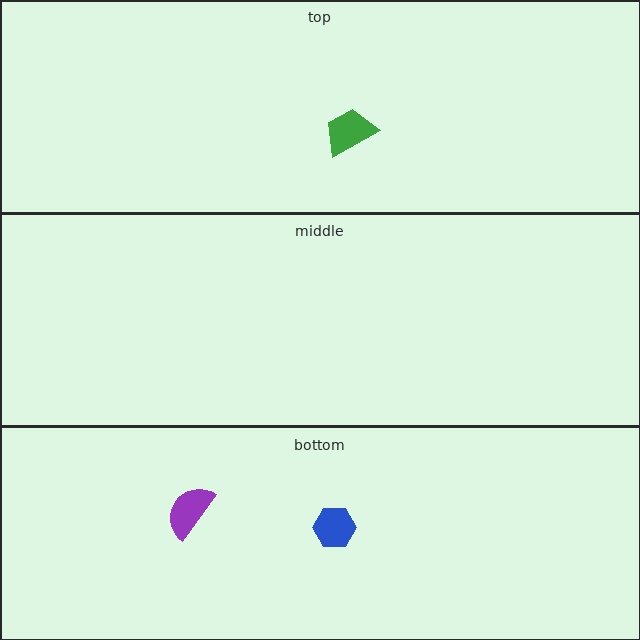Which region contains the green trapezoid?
The top region.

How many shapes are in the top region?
1.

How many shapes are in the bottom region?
2.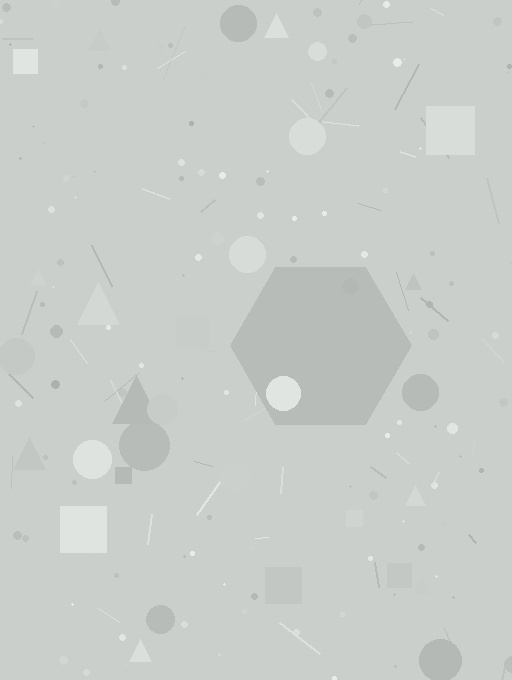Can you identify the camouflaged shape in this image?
The camouflaged shape is a hexagon.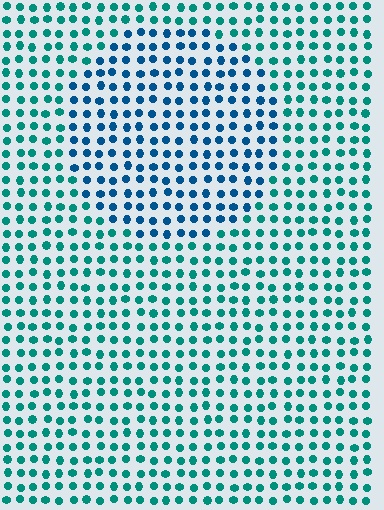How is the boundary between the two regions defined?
The boundary is defined purely by a slight shift in hue (about 33 degrees). Spacing, size, and orientation are identical on both sides.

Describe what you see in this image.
The image is filled with small teal elements in a uniform arrangement. A circle-shaped region is visible where the elements are tinted to a slightly different hue, forming a subtle color boundary.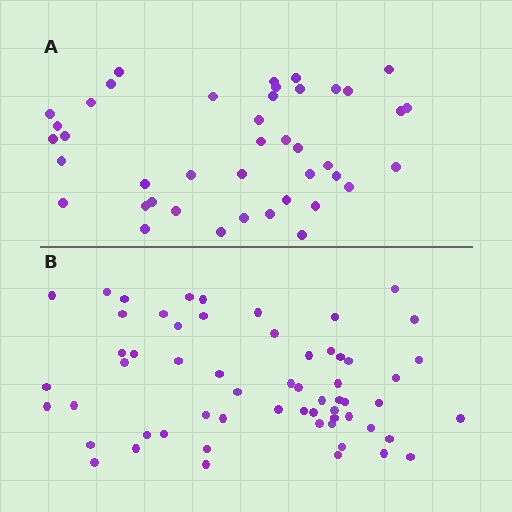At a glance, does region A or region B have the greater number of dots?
Region B (the bottom region) has more dots.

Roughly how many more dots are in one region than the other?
Region B has approximately 20 more dots than region A.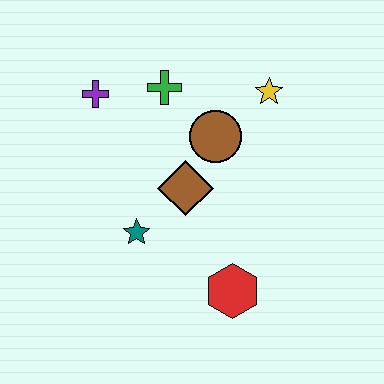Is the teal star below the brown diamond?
Yes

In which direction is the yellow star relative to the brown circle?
The yellow star is to the right of the brown circle.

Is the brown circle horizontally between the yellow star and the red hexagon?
No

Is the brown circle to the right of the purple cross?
Yes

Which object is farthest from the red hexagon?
The purple cross is farthest from the red hexagon.